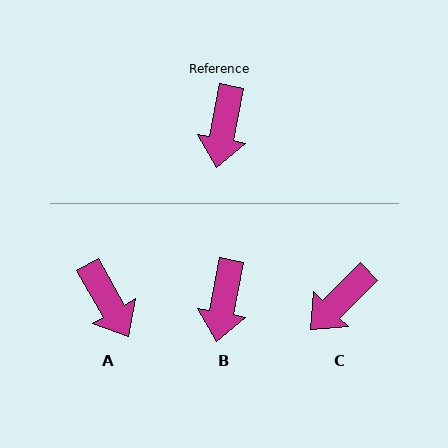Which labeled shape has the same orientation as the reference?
B.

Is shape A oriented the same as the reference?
No, it is off by about 41 degrees.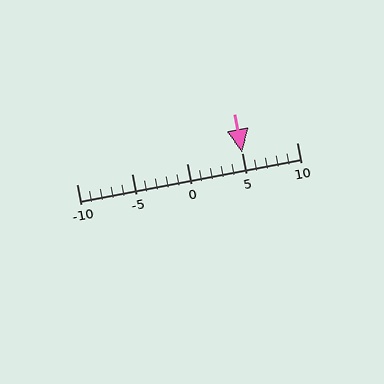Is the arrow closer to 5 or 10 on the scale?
The arrow is closer to 5.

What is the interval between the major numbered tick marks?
The major tick marks are spaced 5 units apart.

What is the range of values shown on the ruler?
The ruler shows values from -10 to 10.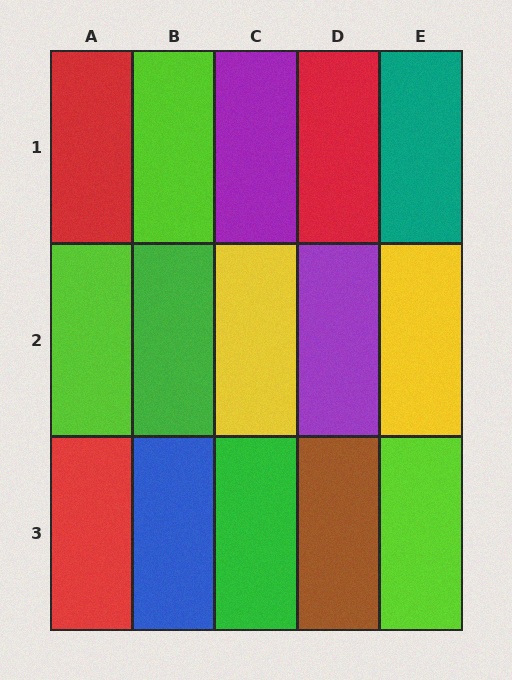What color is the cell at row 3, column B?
Blue.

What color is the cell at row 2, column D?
Purple.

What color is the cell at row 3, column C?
Green.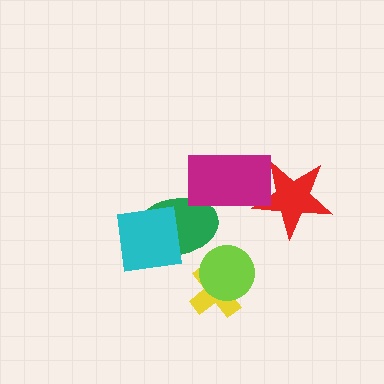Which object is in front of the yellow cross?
The lime circle is in front of the yellow cross.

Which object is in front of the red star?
The magenta rectangle is in front of the red star.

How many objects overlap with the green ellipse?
2 objects overlap with the green ellipse.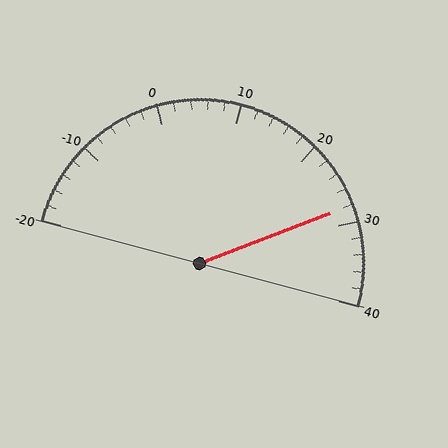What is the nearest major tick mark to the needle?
The nearest major tick mark is 30.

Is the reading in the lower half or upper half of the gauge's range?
The reading is in the upper half of the range (-20 to 40).